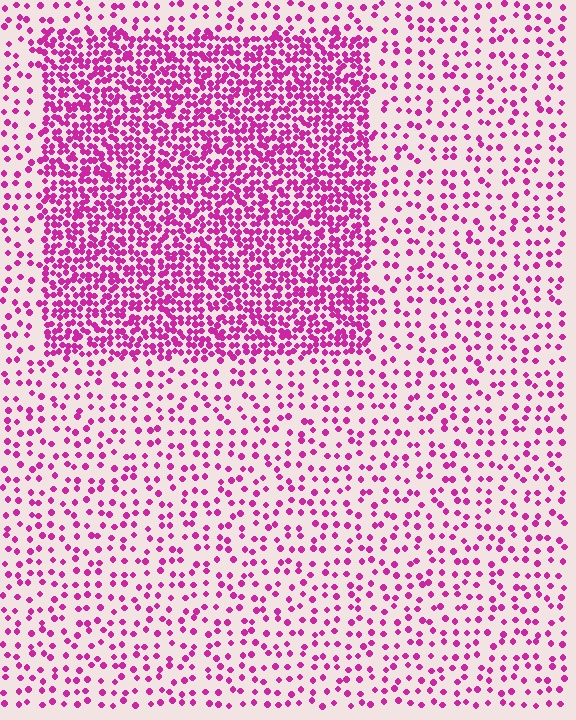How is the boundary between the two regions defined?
The boundary is defined by a change in element density (approximately 2.8x ratio). All elements are the same color, size, and shape.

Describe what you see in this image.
The image contains small magenta elements arranged at two different densities. A rectangle-shaped region is visible where the elements are more densely packed than the surrounding area.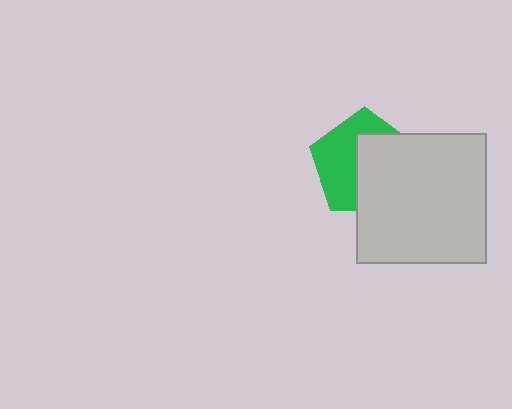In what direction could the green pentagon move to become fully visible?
The green pentagon could move toward the upper-left. That would shift it out from behind the light gray rectangle entirely.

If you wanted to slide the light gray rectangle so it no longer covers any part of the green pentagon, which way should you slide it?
Slide it toward the lower-right — that is the most direct way to separate the two shapes.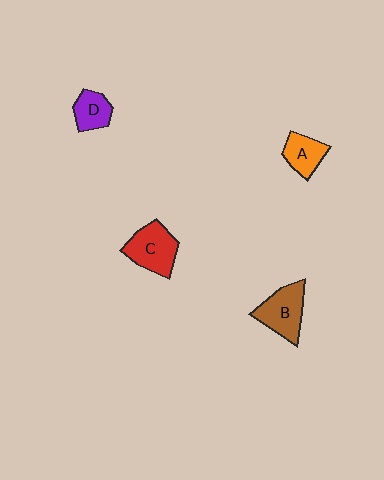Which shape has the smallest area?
Shape D (purple).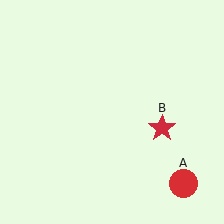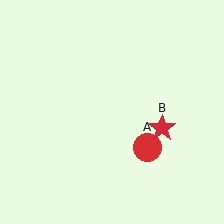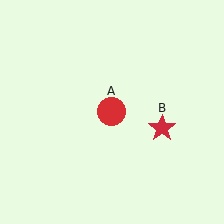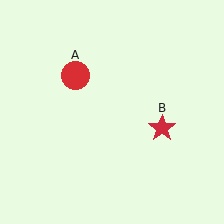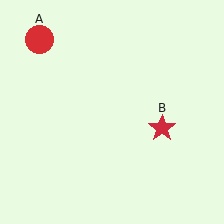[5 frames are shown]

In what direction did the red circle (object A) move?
The red circle (object A) moved up and to the left.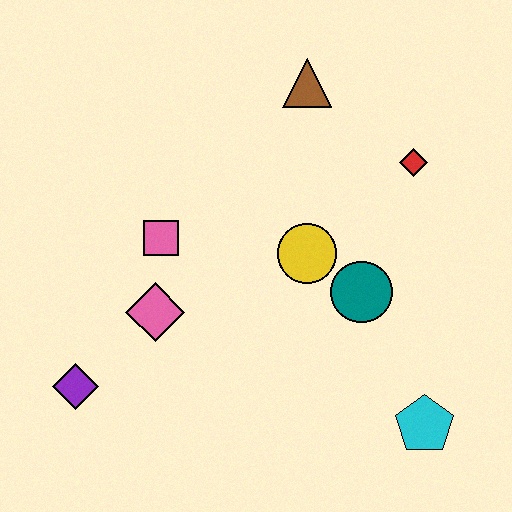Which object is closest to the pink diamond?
The pink square is closest to the pink diamond.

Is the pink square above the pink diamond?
Yes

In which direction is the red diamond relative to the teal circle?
The red diamond is above the teal circle.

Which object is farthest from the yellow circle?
The purple diamond is farthest from the yellow circle.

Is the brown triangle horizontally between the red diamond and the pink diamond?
Yes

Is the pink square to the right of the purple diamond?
Yes